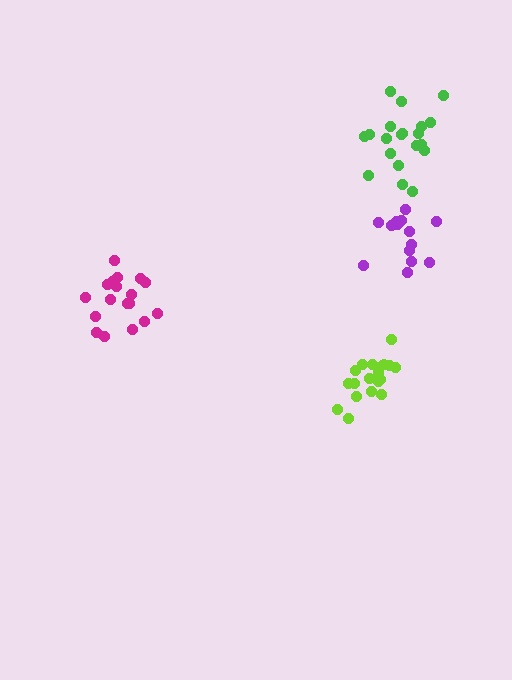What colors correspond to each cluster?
The clusters are colored: lime, purple, green, magenta.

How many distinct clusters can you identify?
There are 4 distinct clusters.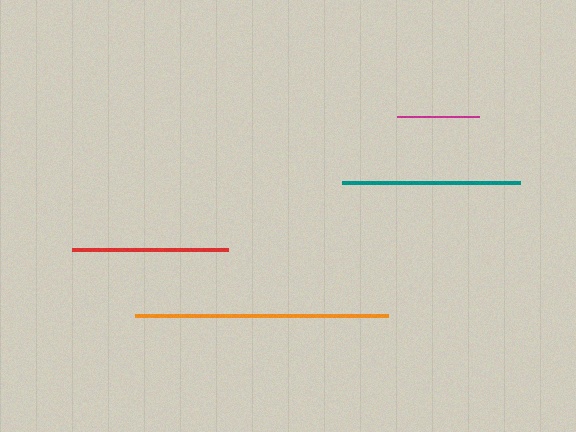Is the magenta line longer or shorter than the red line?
The red line is longer than the magenta line.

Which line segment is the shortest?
The magenta line is the shortest at approximately 82 pixels.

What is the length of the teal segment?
The teal segment is approximately 178 pixels long.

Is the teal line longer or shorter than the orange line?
The orange line is longer than the teal line.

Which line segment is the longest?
The orange line is the longest at approximately 253 pixels.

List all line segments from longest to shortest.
From longest to shortest: orange, teal, red, magenta.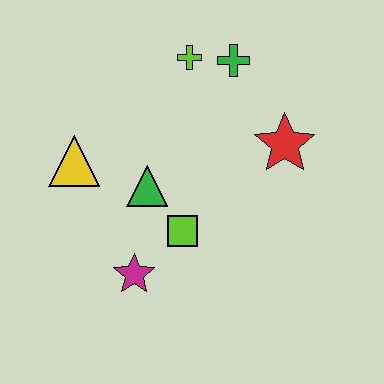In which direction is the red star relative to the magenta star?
The red star is to the right of the magenta star.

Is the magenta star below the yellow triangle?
Yes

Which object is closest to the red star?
The green cross is closest to the red star.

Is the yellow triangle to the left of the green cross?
Yes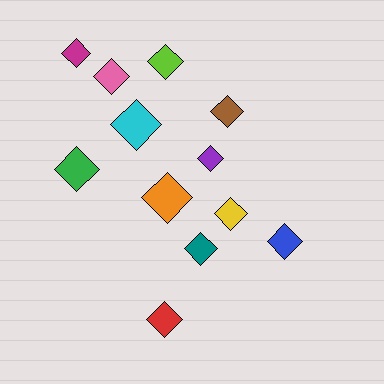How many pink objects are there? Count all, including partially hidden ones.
There is 1 pink object.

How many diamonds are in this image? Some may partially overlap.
There are 12 diamonds.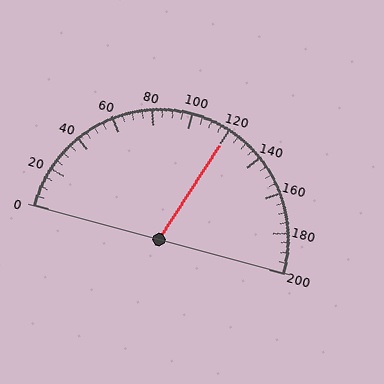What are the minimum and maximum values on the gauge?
The gauge ranges from 0 to 200.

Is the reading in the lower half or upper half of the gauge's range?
The reading is in the upper half of the range (0 to 200).